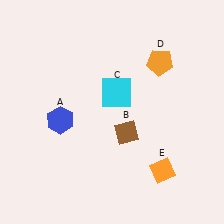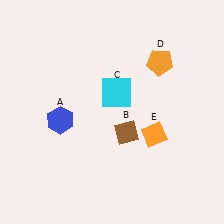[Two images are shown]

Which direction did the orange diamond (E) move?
The orange diamond (E) moved up.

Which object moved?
The orange diamond (E) moved up.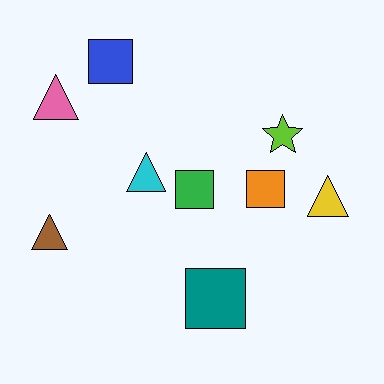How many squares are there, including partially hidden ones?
There are 4 squares.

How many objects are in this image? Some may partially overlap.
There are 9 objects.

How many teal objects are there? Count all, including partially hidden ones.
There is 1 teal object.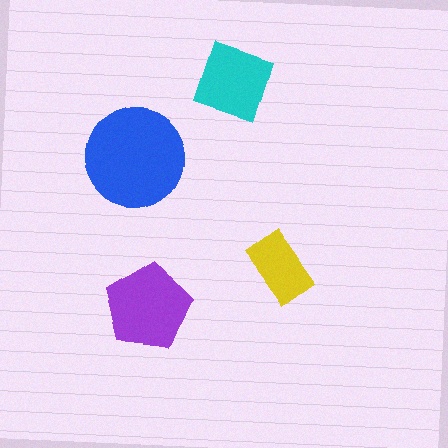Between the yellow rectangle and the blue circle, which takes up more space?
The blue circle.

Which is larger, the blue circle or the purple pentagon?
The blue circle.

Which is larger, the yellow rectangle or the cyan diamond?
The cyan diamond.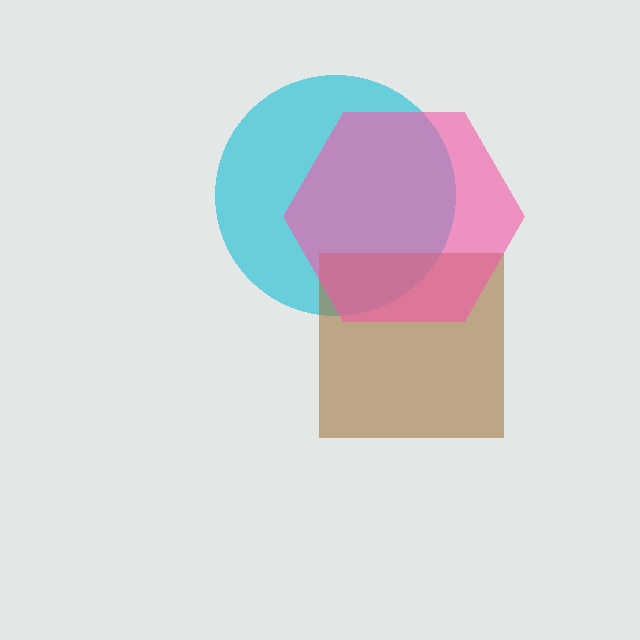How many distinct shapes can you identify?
There are 3 distinct shapes: a cyan circle, a brown square, a pink hexagon.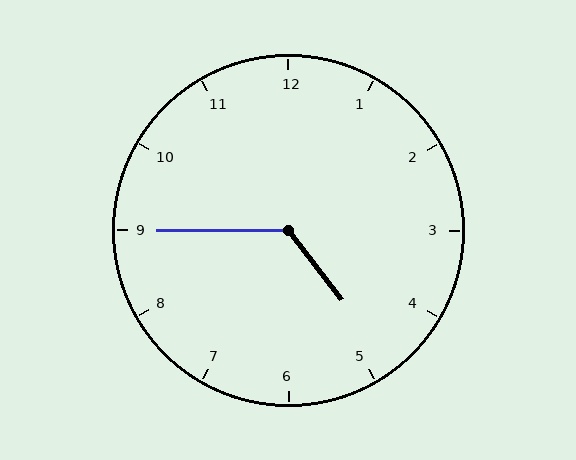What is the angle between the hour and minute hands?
Approximately 128 degrees.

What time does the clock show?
4:45.